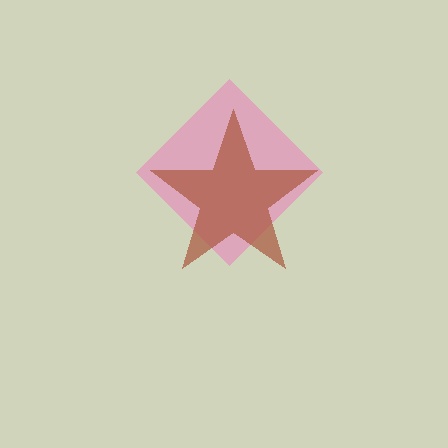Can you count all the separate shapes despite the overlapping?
Yes, there are 2 separate shapes.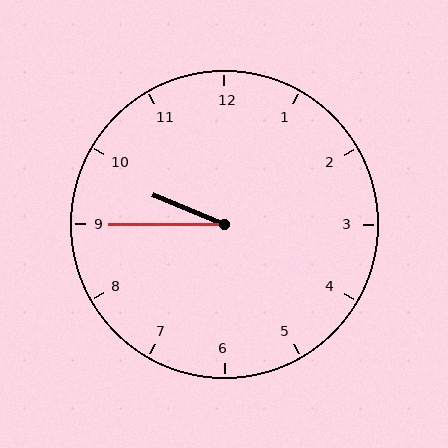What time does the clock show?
9:45.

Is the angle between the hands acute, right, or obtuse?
It is acute.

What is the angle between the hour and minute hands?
Approximately 22 degrees.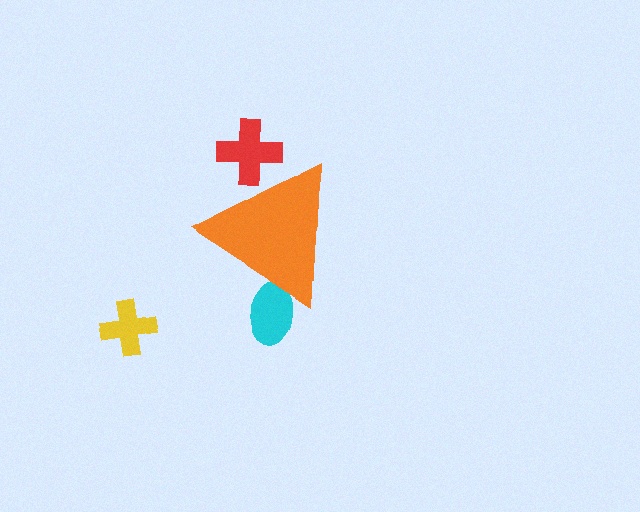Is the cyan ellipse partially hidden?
Yes, the cyan ellipse is partially hidden behind the orange triangle.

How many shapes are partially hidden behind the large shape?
2 shapes are partially hidden.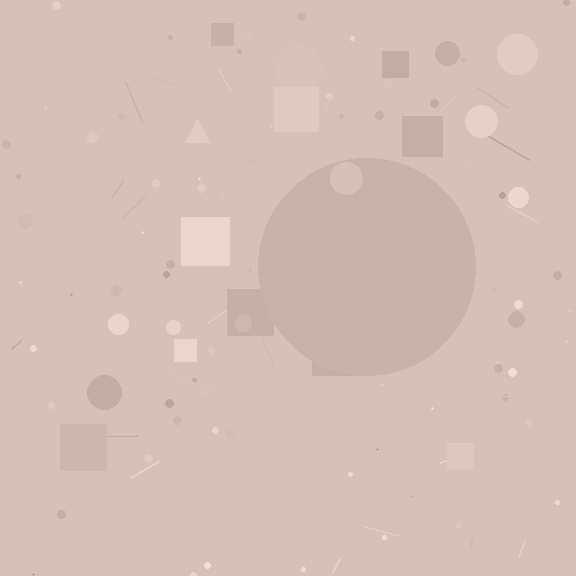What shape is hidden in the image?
A circle is hidden in the image.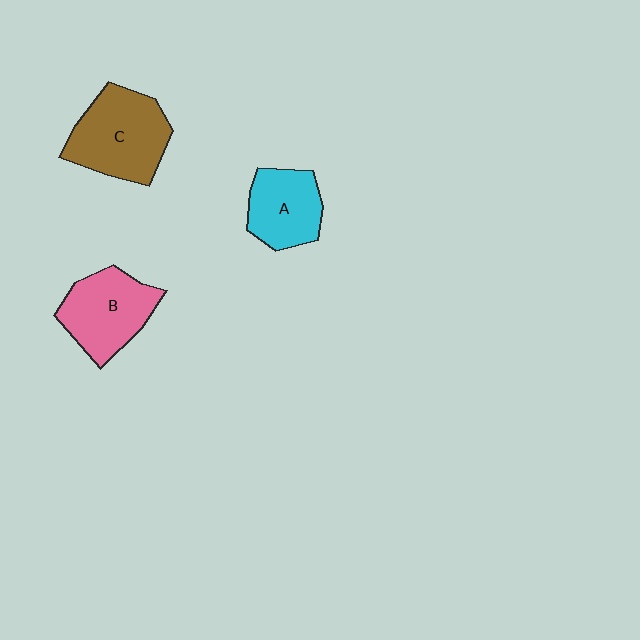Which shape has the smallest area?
Shape A (cyan).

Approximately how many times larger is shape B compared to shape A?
Approximately 1.2 times.